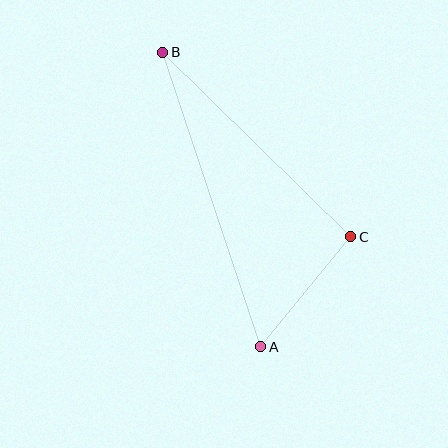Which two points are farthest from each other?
Points A and B are farthest from each other.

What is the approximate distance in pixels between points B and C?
The distance between B and C is approximately 264 pixels.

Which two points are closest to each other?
Points A and C are closest to each other.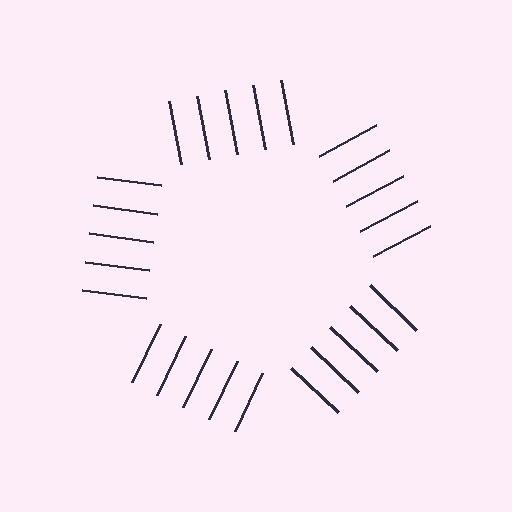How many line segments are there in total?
25 — 5 along each of the 5 edges.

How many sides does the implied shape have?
5 sides — the line-ends trace a pentagon.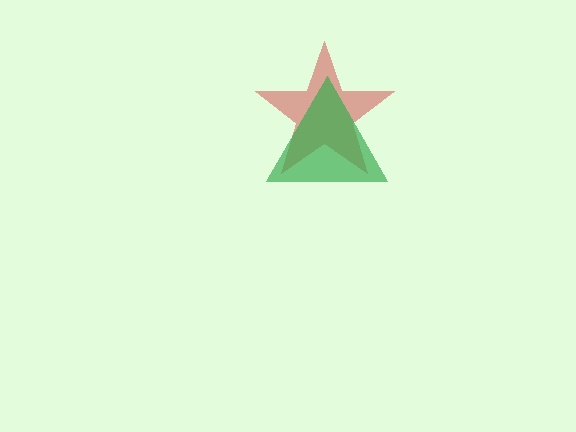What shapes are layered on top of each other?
The layered shapes are: a red star, a green triangle.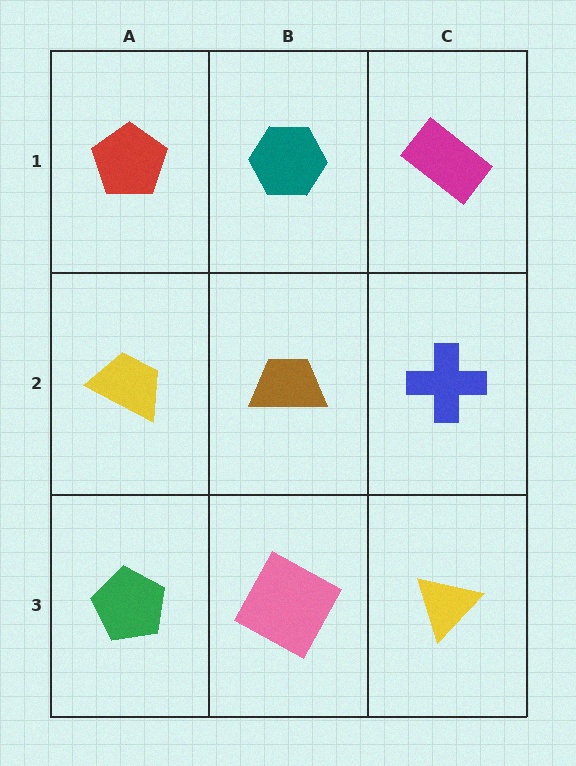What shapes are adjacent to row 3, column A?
A yellow trapezoid (row 2, column A), a pink square (row 3, column B).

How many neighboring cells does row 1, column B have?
3.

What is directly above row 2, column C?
A magenta rectangle.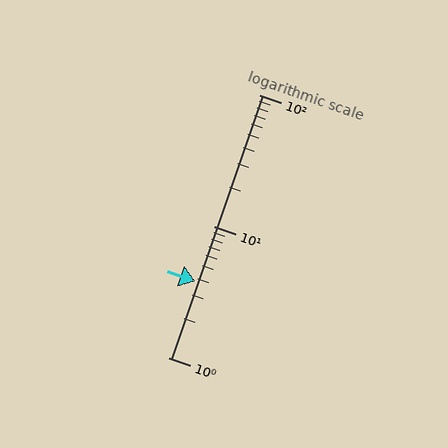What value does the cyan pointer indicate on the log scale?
The pointer indicates approximately 3.8.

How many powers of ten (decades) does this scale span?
The scale spans 2 decades, from 1 to 100.